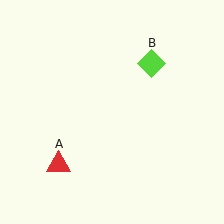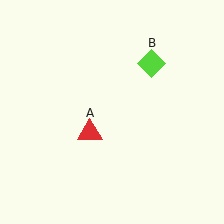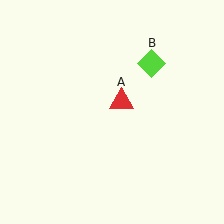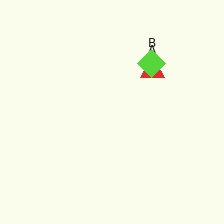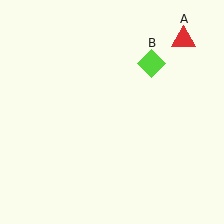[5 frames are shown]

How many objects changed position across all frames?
1 object changed position: red triangle (object A).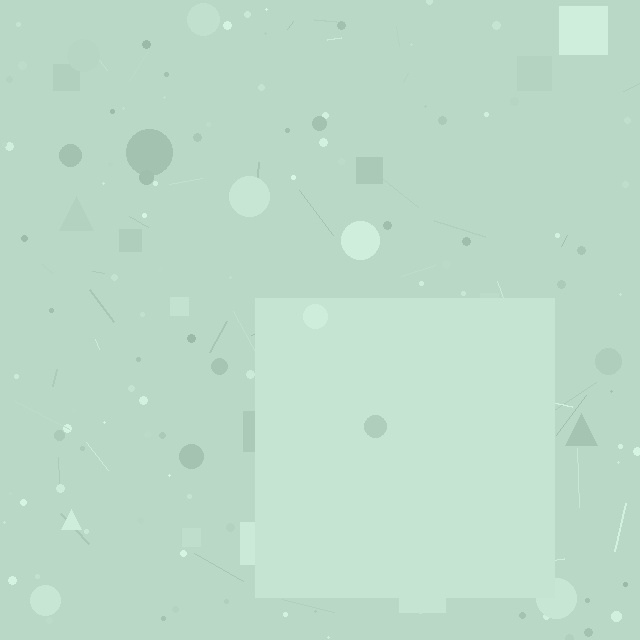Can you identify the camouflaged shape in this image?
The camouflaged shape is a square.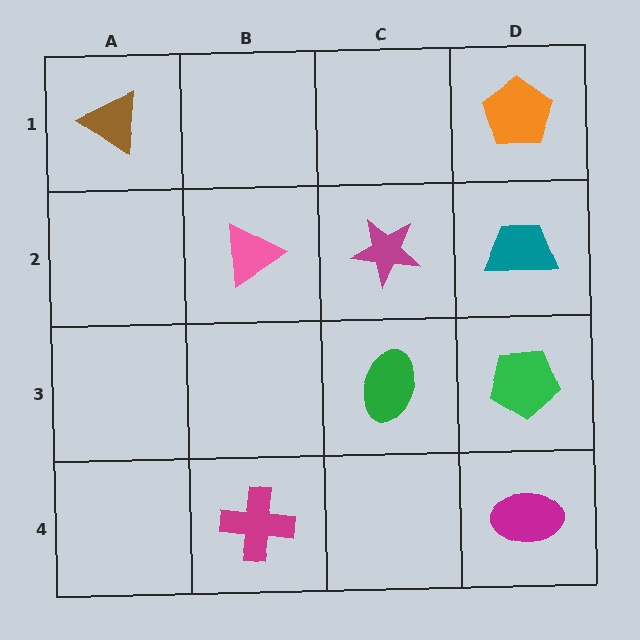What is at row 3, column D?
A green pentagon.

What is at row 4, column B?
A magenta cross.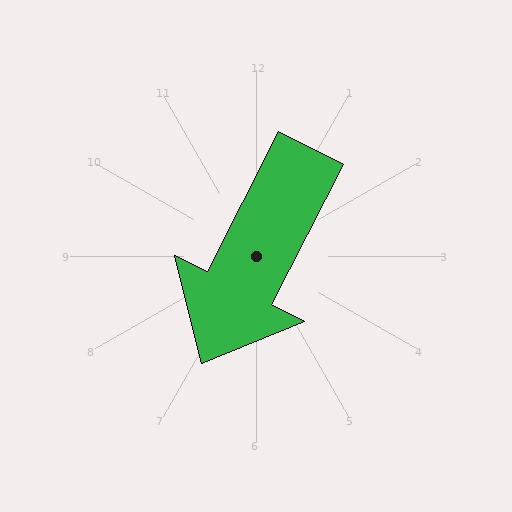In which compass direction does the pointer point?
Southwest.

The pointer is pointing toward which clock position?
Roughly 7 o'clock.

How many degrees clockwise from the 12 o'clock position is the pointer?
Approximately 207 degrees.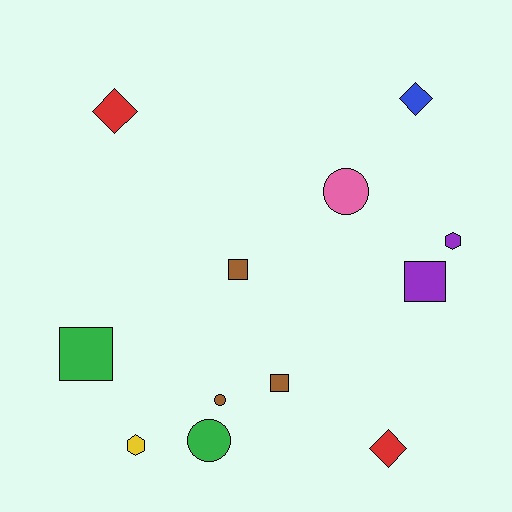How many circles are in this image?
There are 3 circles.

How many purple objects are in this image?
There are 2 purple objects.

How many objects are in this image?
There are 12 objects.